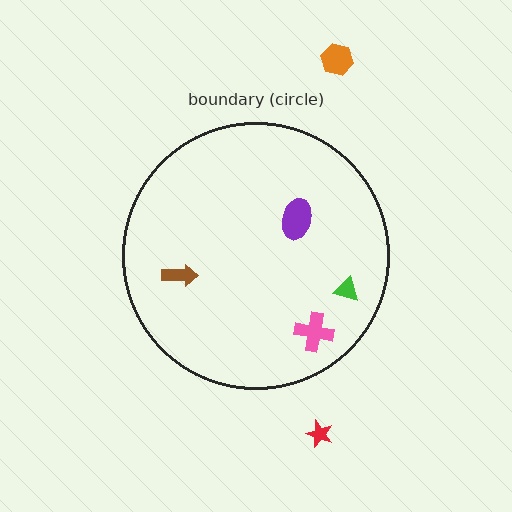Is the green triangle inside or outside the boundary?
Inside.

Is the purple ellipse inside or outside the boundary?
Inside.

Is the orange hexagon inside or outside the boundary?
Outside.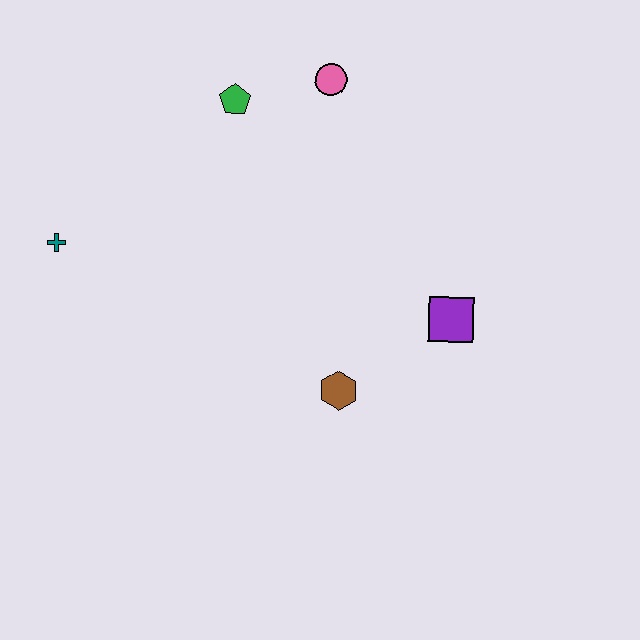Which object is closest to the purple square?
The brown hexagon is closest to the purple square.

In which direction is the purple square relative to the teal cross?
The purple square is to the right of the teal cross.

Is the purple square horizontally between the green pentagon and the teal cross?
No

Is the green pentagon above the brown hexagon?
Yes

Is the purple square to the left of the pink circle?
No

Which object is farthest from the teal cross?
The purple square is farthest from the teal cross.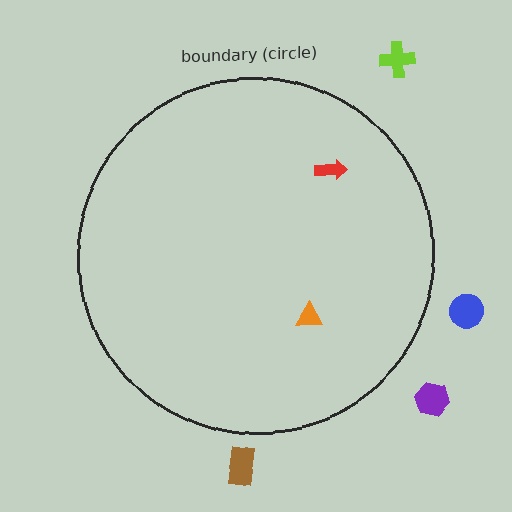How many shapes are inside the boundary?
2 inside, 4 outside.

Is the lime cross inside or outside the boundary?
Outside.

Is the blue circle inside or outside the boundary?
Outside.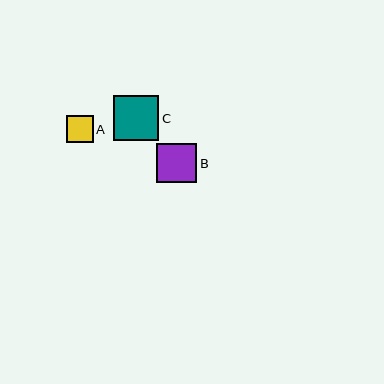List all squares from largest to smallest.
From largest to smallest: C, B, A.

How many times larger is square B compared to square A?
Square B is approximately 1.5 times the size of square A.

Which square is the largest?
Square C is the largest with a size of approximately 46 pixels.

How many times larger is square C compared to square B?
Square C is approximately 1.1 times the size of square B.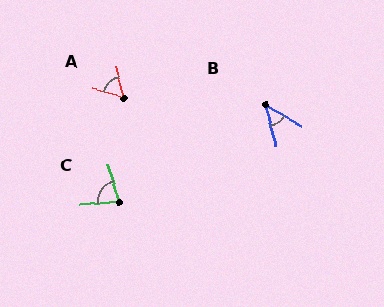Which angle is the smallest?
B, at approximately 45 degrees.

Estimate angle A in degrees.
Approximately 62 degrees.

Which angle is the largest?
C, at approximately 78 degrees.